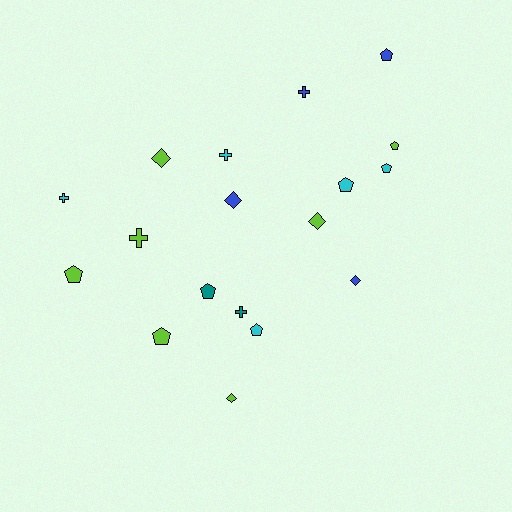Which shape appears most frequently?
Pentagon, with 8 objects.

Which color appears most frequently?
Lime, with 7 objects.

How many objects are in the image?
There are 18 objects.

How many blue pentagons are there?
There is 1 blue pentagon.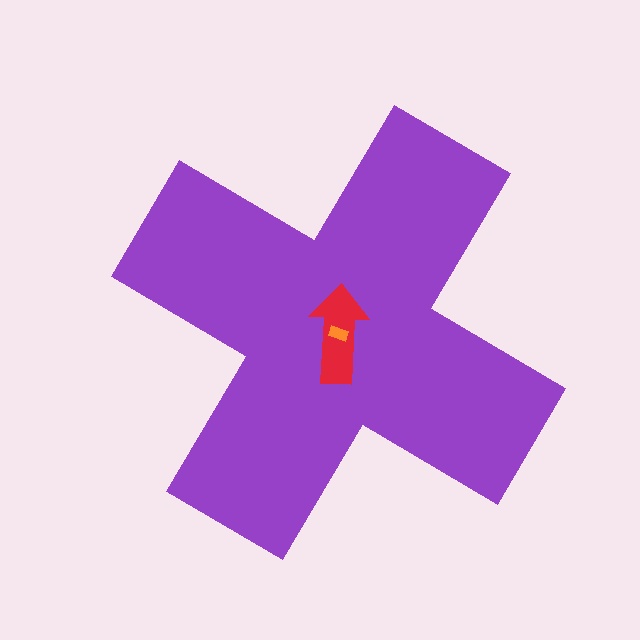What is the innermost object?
The orange rectangle.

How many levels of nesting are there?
3.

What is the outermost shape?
The purple cross.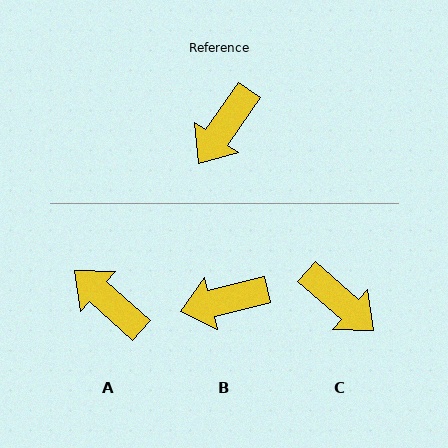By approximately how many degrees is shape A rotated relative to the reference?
Approximately 97 degrees clockwise.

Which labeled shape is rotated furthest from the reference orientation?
A, about 97 degrees away.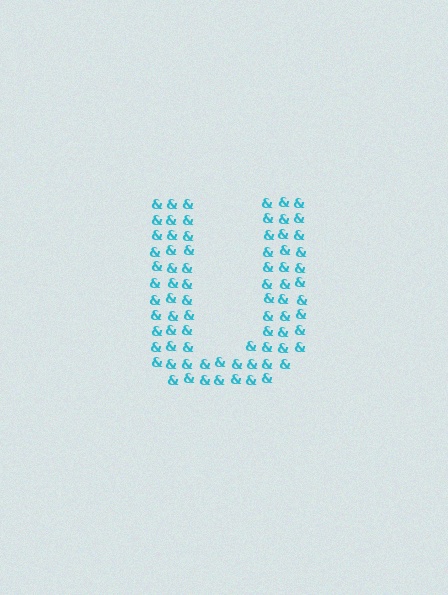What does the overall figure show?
The overall figure shows the letter U.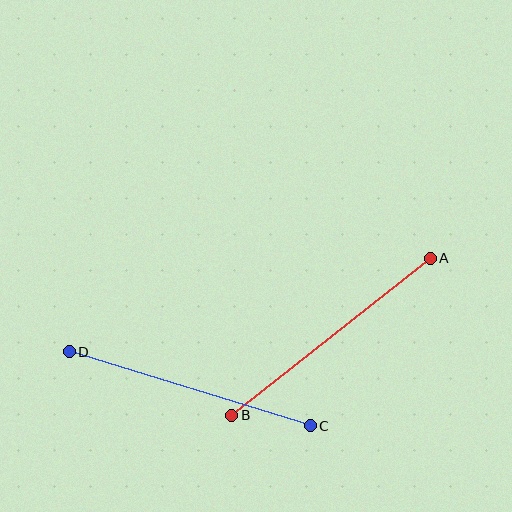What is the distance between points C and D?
The distance is approximately 252 pixels.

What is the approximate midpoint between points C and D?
The midpoint is at approximately (190, 389) pixels.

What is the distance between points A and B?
The distance is approximately 253 pixels.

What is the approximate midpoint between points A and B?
The midpoint is at approximately (331, 337) pixels.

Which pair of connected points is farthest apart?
Points A and B are farthest apart.